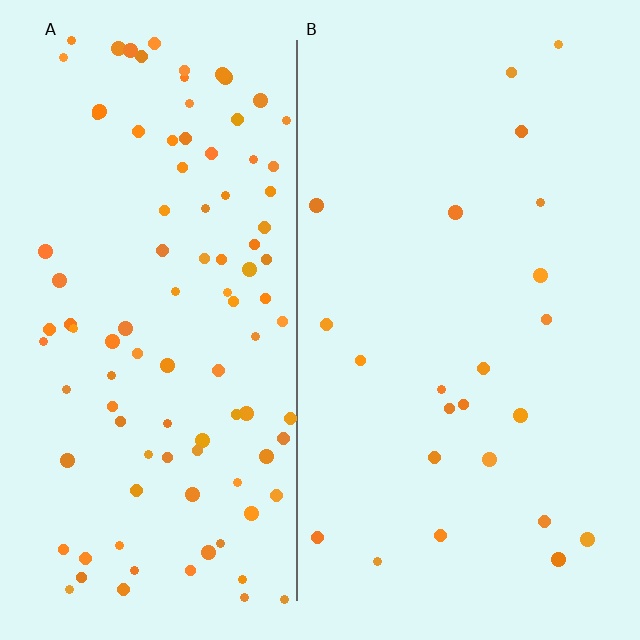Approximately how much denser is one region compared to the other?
Approximately 4.3× — region A over region B.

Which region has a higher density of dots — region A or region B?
A (the left).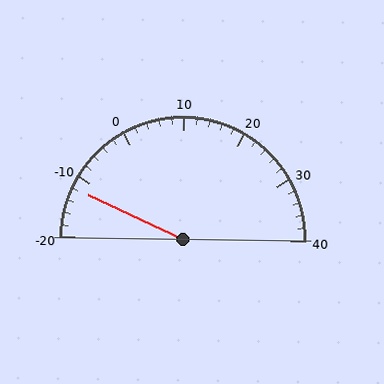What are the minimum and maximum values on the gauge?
The gauge ranges from -20 to 40.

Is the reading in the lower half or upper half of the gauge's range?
The reading is in the lower half of the range (-20 to 40).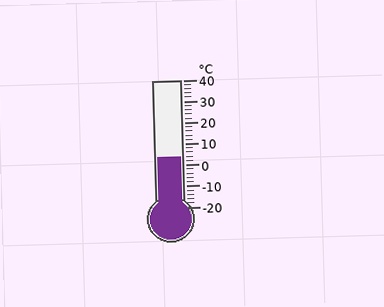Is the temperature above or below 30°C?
The temperature is below 30°C.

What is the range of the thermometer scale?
The thermometer scale ranges from -20°C to 40°C.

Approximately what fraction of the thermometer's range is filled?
The thermometer is filled to approximately 40% of its range.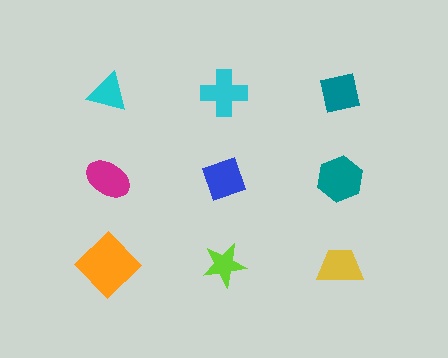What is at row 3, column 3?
A yellow trapezoid.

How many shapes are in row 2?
3 shapes.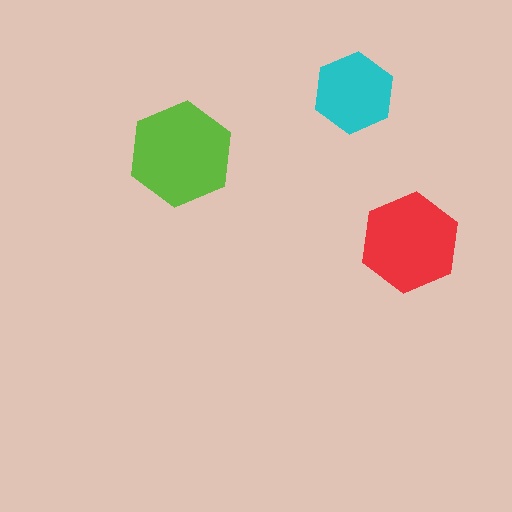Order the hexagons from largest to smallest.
the lime one, the red one, the cyan one.